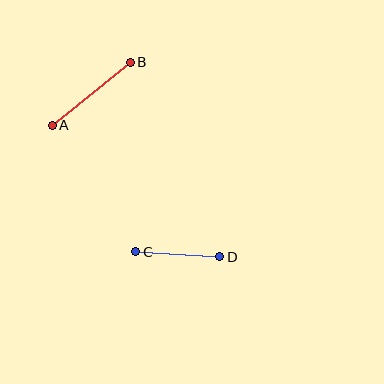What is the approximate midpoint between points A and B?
The midpoint is at approximately (91, 94) pixels.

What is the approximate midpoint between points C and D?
The midpoint is at approximately (178, 254) pixels.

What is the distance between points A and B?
The distance is approximately 100 pixels.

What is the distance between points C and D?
The distance is approximately 84 pixels.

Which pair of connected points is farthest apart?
Points A and B are farthest apart.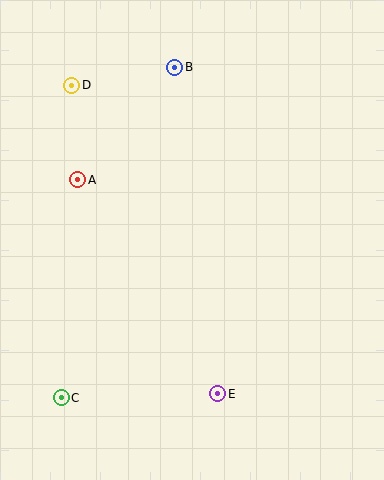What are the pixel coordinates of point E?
Point E is at (218, 394).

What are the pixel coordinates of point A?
Point A is at (78, 180).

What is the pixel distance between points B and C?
The distance between B and C is 350 pixels.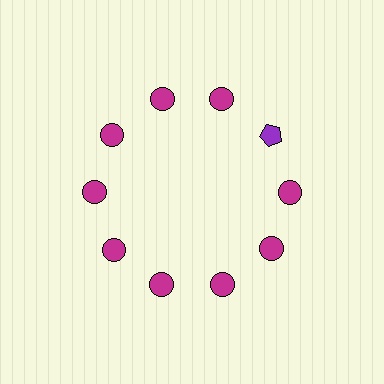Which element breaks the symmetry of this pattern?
The purple pentagon at roughly the 2 o'clock position breaks the symmetry. All other shapes are magenta circles.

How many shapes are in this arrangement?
There are 10 shapes arranged in a ring pattern.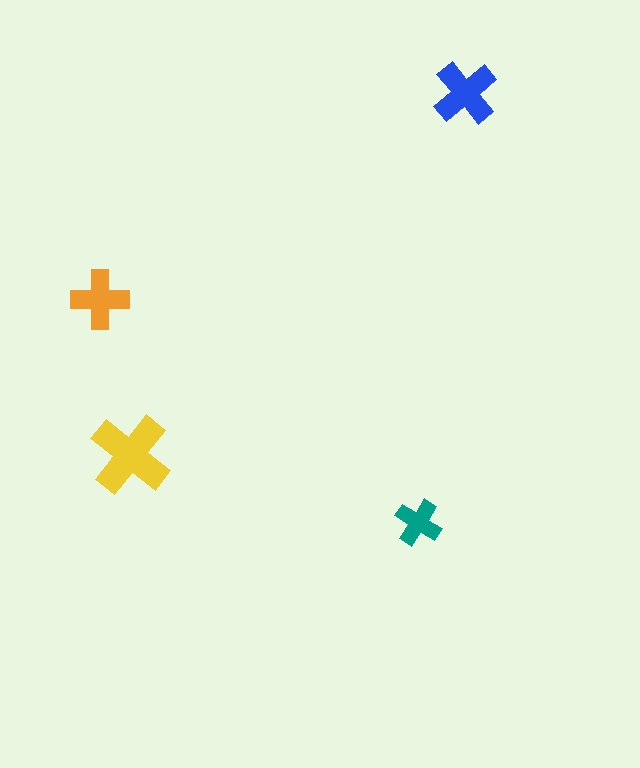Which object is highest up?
The blue cross is topmost.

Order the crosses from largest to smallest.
the yellow one, the blue one, the orange one, the teal one.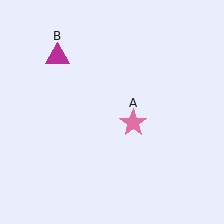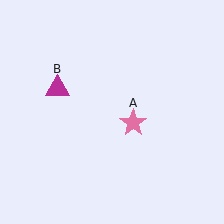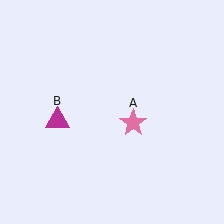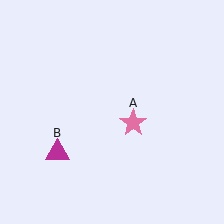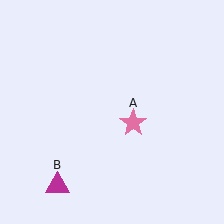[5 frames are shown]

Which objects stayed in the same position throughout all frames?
Pink star (object A) remained stationary.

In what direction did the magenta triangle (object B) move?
The magenta triangle (object B) moved down.